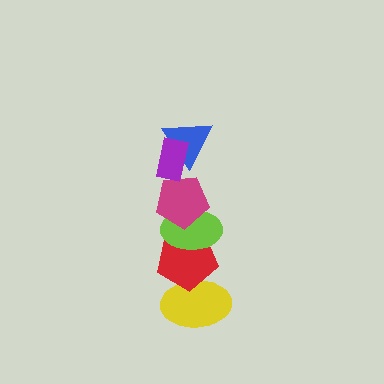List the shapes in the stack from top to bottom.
From top to bottom: the purple rectangle, the blue triangle, the magenta pentagon, the lime ellipse, the red pentagon, the yellow ellipse.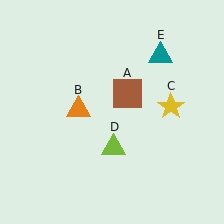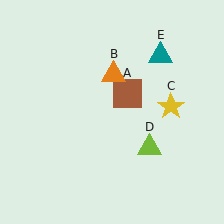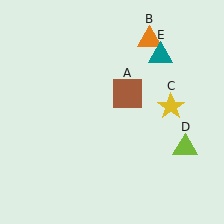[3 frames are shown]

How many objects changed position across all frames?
2 objects changed position: orange triangle (object B), lime triangle (object D).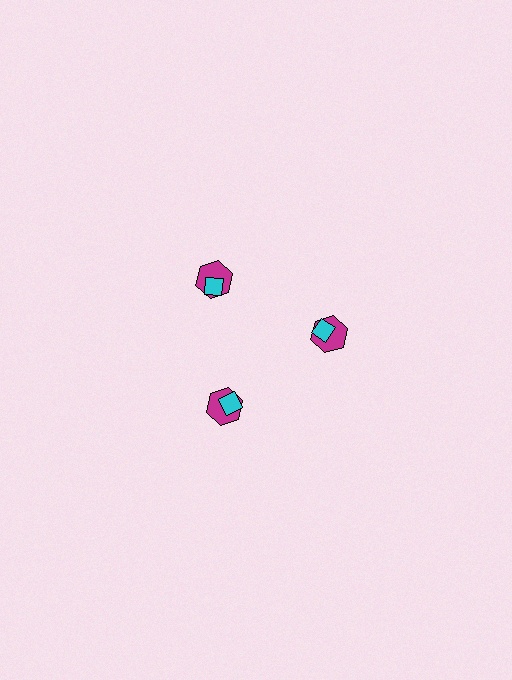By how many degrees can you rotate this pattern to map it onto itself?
The pattern maps onto itself every 120 degrees of rotation.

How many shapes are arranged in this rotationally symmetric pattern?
There are 6 shapes, arranged in 3 groups of 2.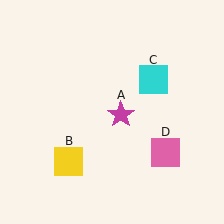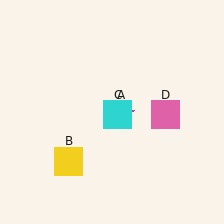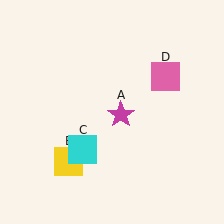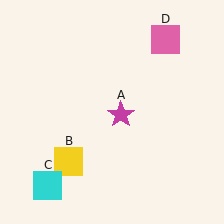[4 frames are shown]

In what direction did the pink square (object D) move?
The pink square (object D) moved up.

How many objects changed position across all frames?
2 objects changed position: cyan square (object C), pink square (object D).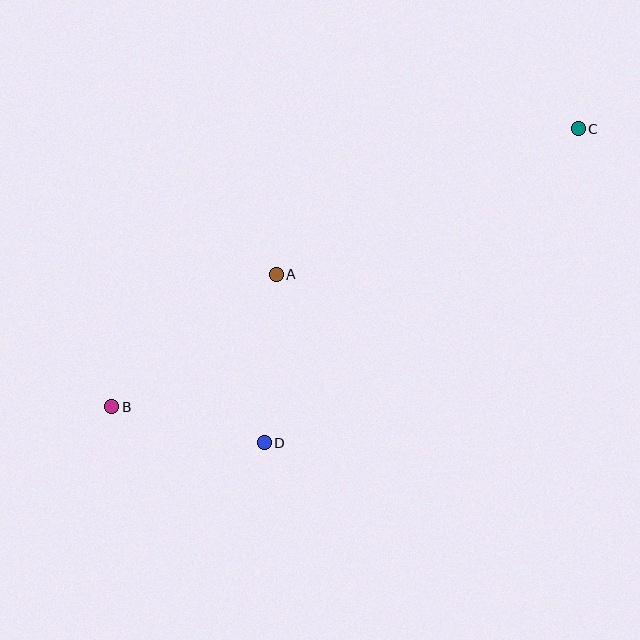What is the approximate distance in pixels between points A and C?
The distance between A and C is approximately 335 pixels.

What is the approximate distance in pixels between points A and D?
The distance between A and D is approximately 169 pixels.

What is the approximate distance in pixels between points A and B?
The distance between A and B is approximately 211 pixels.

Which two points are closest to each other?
Points B and D are closest to each other.